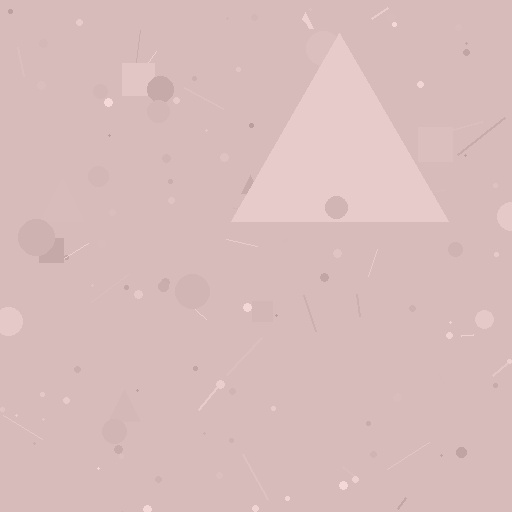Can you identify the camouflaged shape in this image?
The camouflaged shape is a triangle.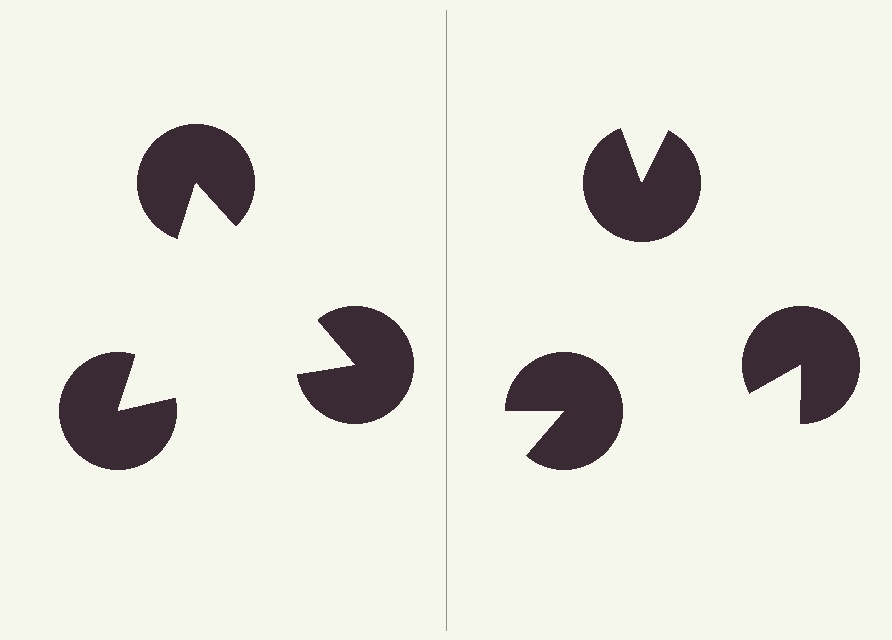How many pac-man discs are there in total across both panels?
6 — 3 on each side.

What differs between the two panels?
The pac-man discs are positioned identically on both sides; only the wedge orientations differ. On the left they align to a triangle; on the right they are misaligned.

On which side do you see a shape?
An illusory triangle appears on the left side. On the right side the wedge cuts are rotated, so no coherent shape forms.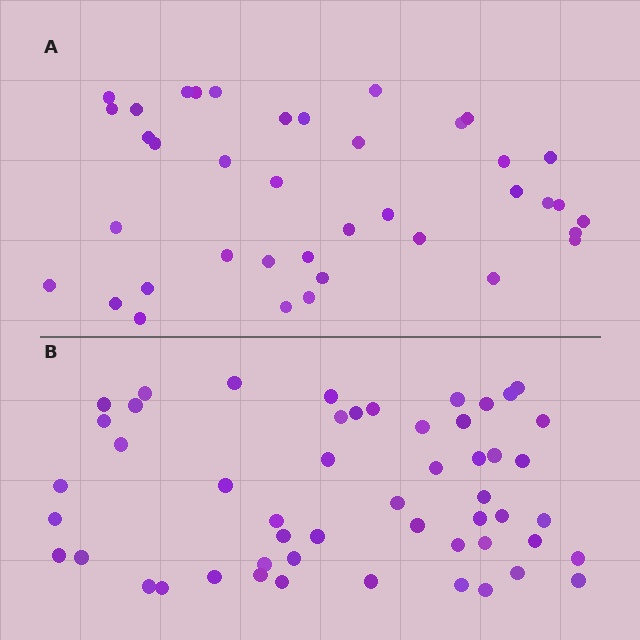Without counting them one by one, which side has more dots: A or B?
Region B (the bottom region) has more dots.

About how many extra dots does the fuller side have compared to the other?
Region B has approximately 15 more dots than region A.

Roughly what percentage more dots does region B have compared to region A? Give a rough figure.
About 35% more.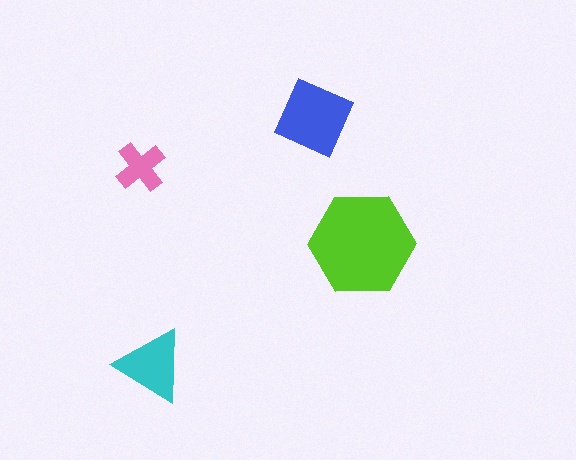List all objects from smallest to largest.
The pink cross, the cyan triangle, the blue diamond, the lime hexagon.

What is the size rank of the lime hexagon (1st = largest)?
1st.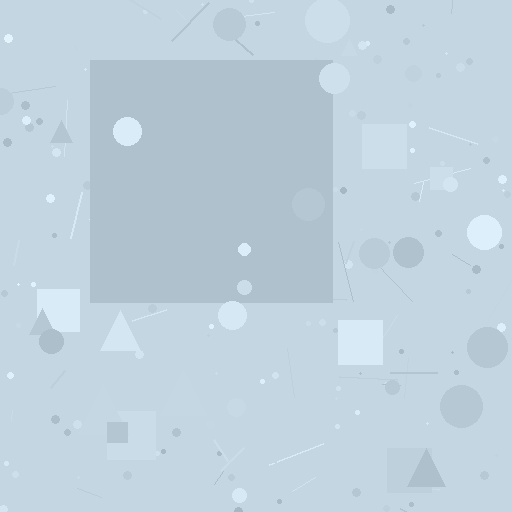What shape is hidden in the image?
A square is hidden in the image.